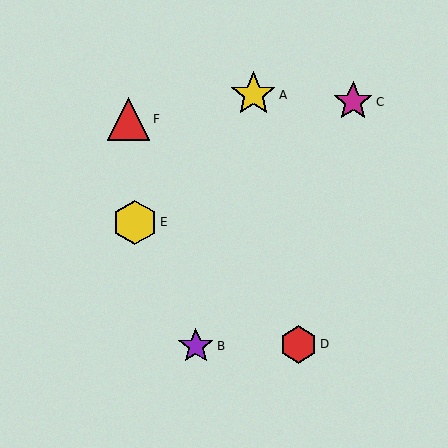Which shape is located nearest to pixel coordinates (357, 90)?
The magenta star (labeled C) at (353, 102) is nearest to that location.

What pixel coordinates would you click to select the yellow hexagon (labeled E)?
Click at (135, 222) to select the yellow hexagon E.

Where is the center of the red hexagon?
The center of the red hexagon is at (299, 344).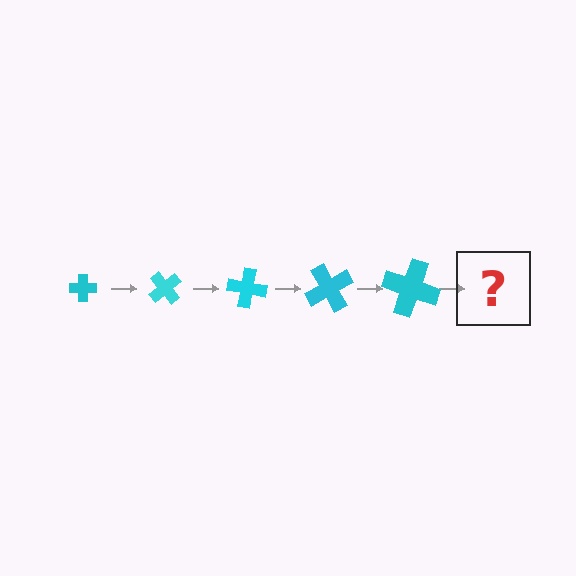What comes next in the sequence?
The next element should be a cross, larger than the previous one and rotated 250 degrees from the start.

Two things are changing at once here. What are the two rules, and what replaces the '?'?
The two rules are that the cross grows larger each step and it rotates 50 degrees each step. The '?' should be a cross, larger than the previous one and rotated 250 degrees from the start.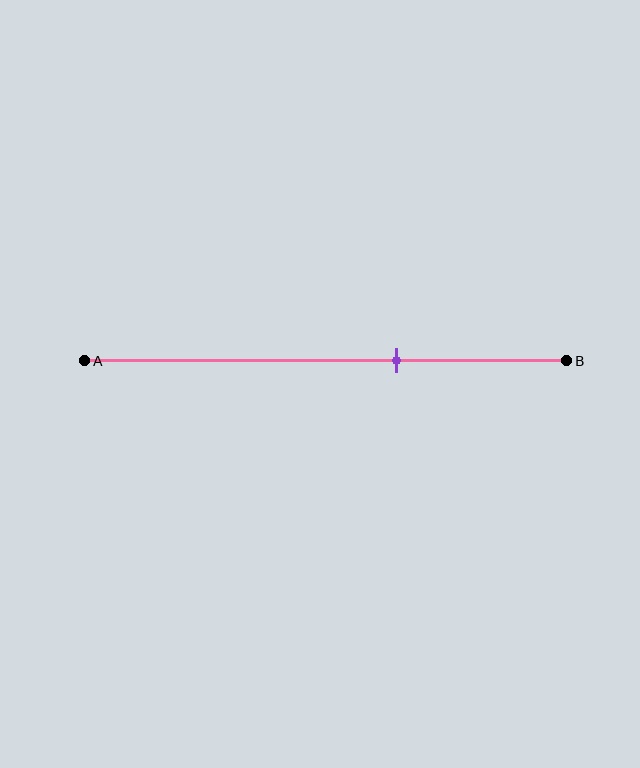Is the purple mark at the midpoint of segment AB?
No, the mark is at about 65% from A, not at the 50% midpoint.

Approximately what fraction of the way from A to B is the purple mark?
The purple mark is approximately 65% of the way from A to B.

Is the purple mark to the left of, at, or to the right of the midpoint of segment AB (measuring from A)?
The purple mark is to the right of the midpoint of segment AB.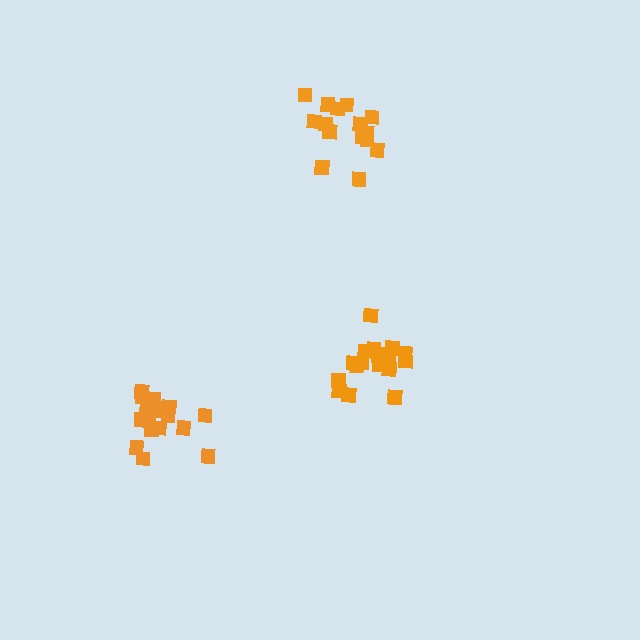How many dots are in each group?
Group 1: 15 dots, Group 2: 19 dots, Group 3: 19 dots (53 total).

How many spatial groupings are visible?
There are 3 spatial groupings.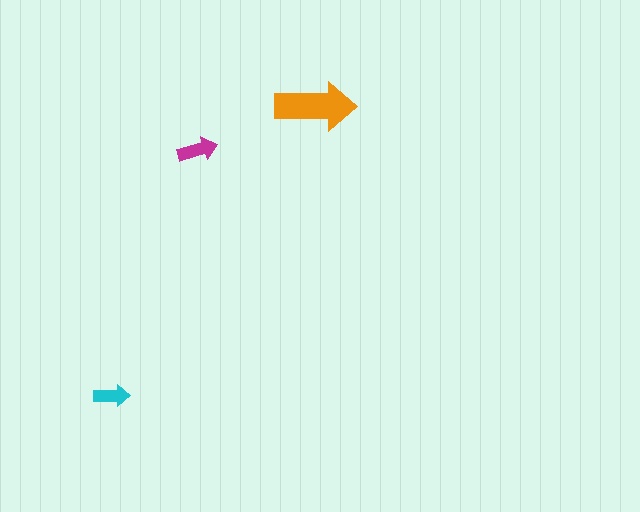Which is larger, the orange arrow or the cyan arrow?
The orange one.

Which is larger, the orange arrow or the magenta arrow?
The orange one.